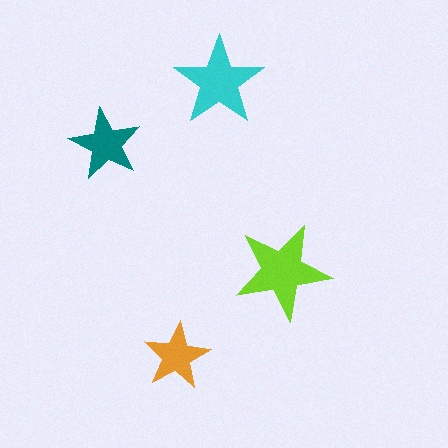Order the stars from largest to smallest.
the lime one, the cyan one, the teal one, the orange one.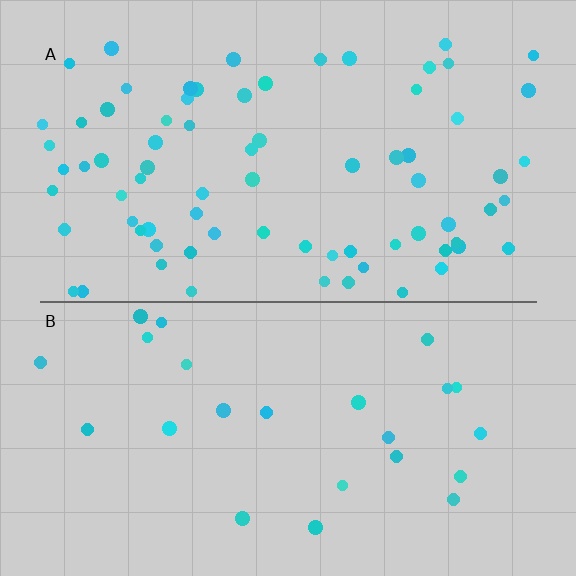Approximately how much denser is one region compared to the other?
Approximately 3.1× — region A over region B.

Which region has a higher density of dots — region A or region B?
A (the top).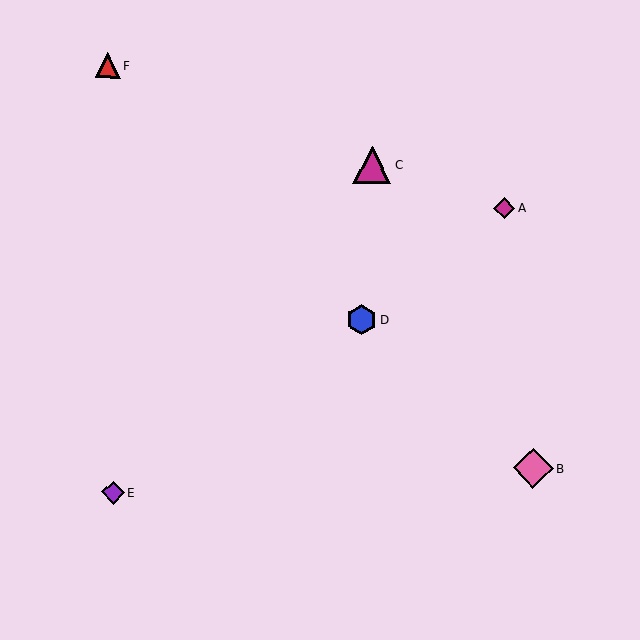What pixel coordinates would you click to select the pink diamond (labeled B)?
Click at (533, 468) to select the pink diamond B.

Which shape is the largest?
The pink diamond (labeled B) is the largest.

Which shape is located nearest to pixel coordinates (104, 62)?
The red triangle (labeled F) at (108, 65) is nearest to that location.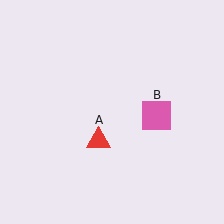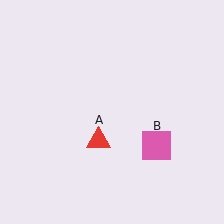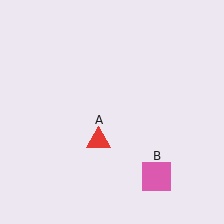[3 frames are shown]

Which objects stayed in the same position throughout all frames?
Red triangle (object A) remained stationary.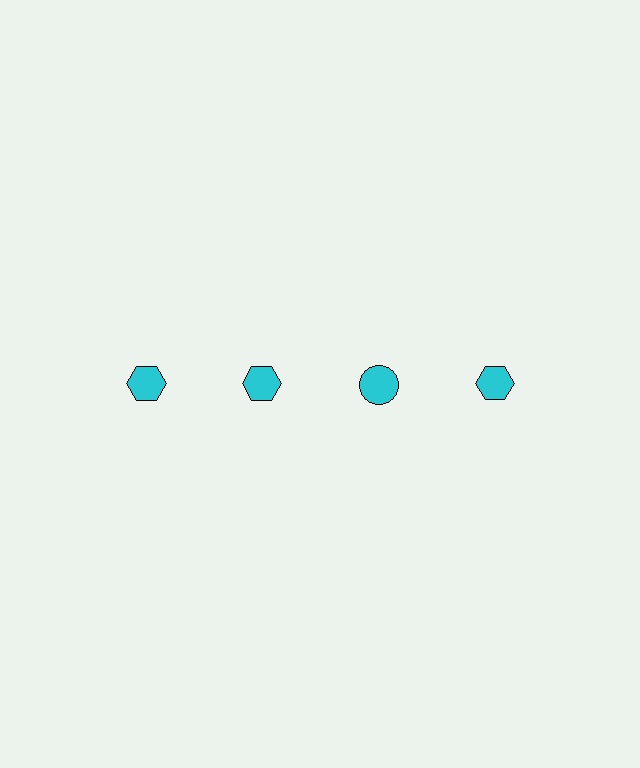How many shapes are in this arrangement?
There are 4 shapes arranged in a grid pattern.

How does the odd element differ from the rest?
It has a different shape: circle instead of hexagon.